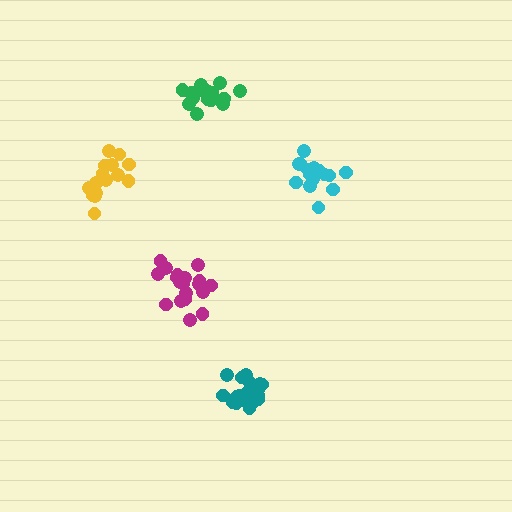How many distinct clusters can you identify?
There are 5 distinct clusters.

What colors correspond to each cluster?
The clusters are colored: green, cyan, yellow, magenta, teal.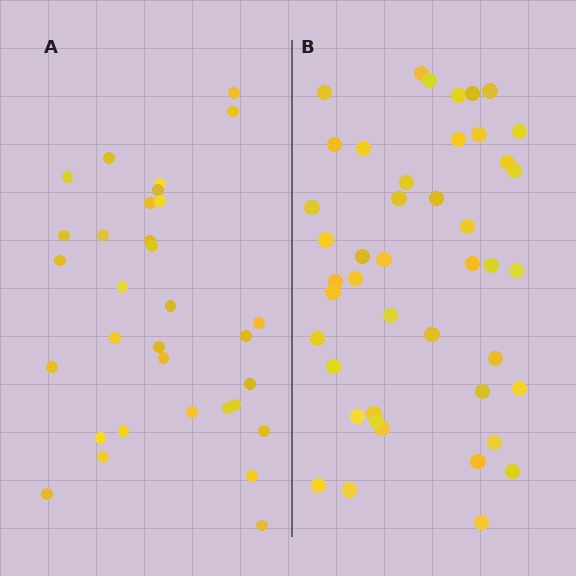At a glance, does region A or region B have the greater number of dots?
Region B (the right region) has more dots.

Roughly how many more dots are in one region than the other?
Region B has roughly 12 or so more dots than region A.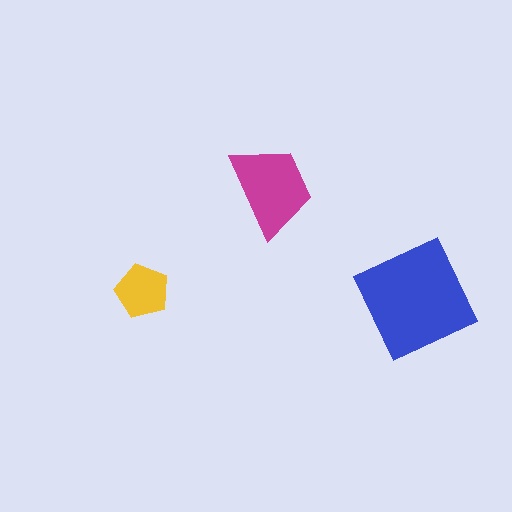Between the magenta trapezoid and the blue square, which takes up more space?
The blue square.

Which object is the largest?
The blue square.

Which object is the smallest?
The yellow pentagon.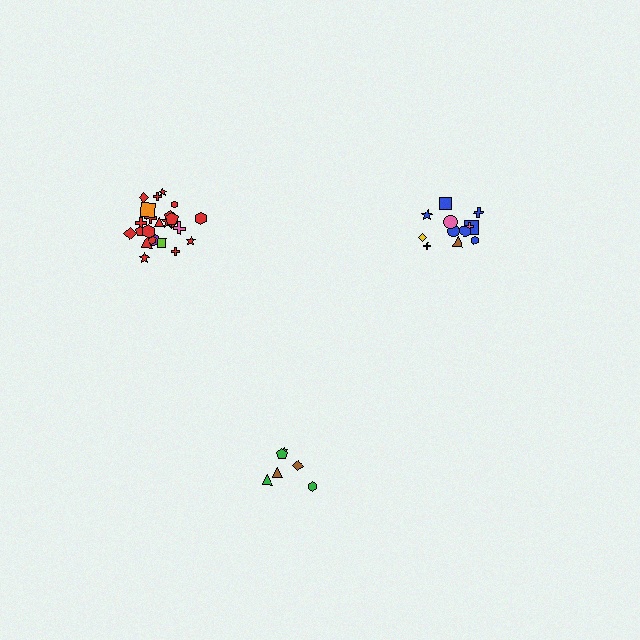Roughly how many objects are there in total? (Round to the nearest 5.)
Roughly 45 objects in total.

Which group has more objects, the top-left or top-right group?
The top-left group.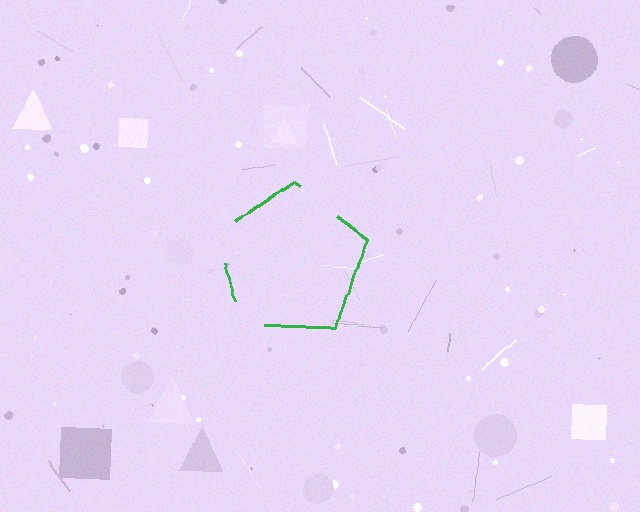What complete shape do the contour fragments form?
The contour fragments form a pentagon.